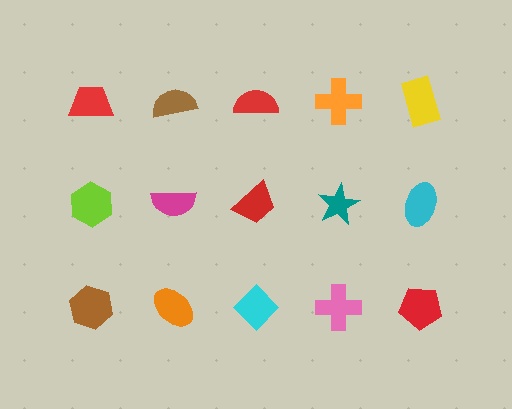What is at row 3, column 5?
A red pentagon.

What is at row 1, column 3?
A red semicircle.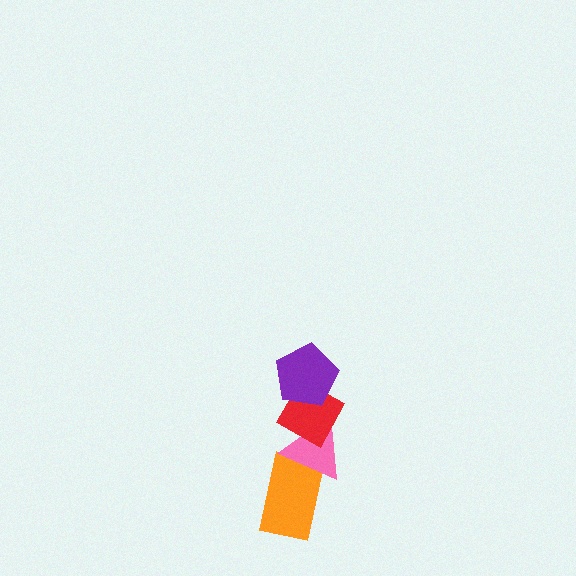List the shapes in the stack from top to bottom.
From top to bottom: the purple pentagon, the red diamond, the pink triangle, the orange rectangle.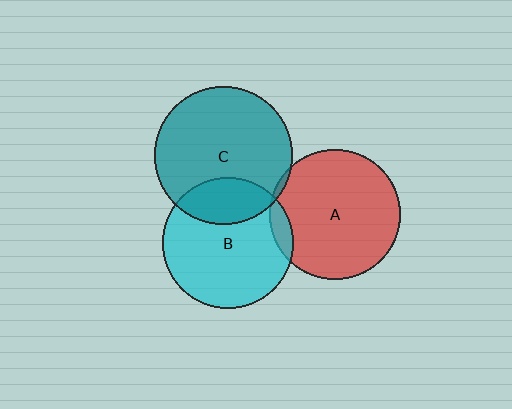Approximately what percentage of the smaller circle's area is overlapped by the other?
Approximately 5%.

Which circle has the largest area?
Circle C (teal).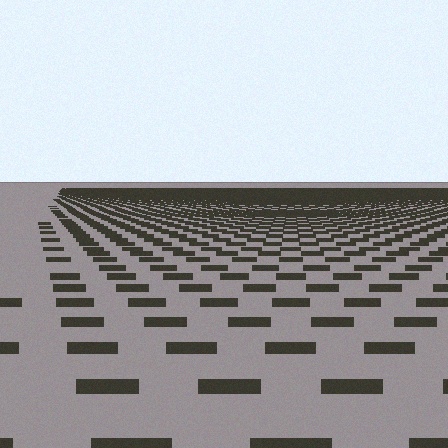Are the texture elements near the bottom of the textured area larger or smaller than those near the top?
Larger. Near the bottom, elements are closer to the viewer and appear at a bigger on-screen size.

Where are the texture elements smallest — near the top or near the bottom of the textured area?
Near the top.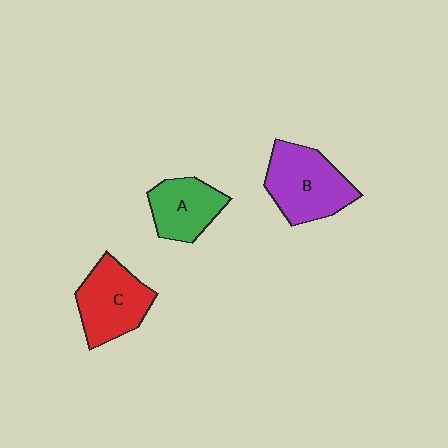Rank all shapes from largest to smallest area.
From largest to smallest: B (purple), C (red), A (green).